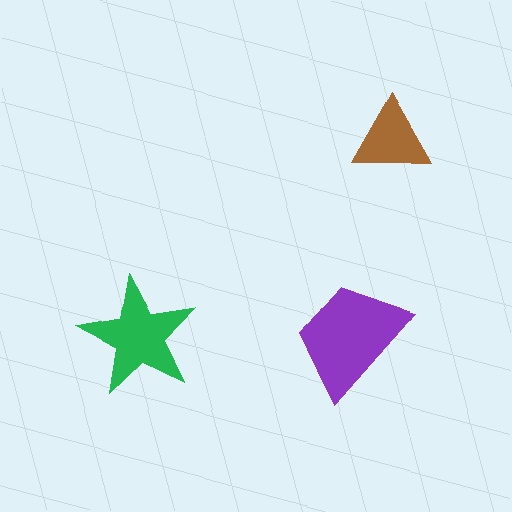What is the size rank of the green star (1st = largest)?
2nd.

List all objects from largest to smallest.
The purple trapezoid, the green star, the brown triangle.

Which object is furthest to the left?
The green star is leftmost.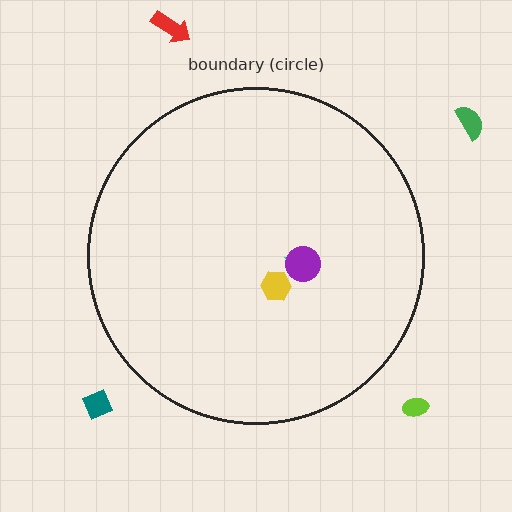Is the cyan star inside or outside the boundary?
Inside.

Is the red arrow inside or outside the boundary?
Outside.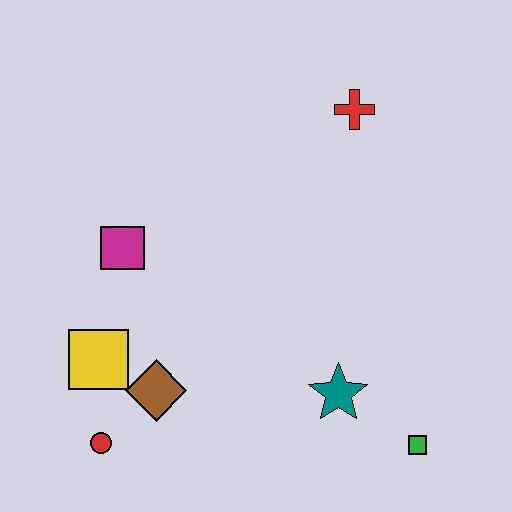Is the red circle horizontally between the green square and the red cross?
No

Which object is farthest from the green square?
The magenta square is farthest from the green square.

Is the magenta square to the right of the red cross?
No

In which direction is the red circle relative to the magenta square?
The red circle is below the magenta square.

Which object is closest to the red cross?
The magenta square is closest to the red cross.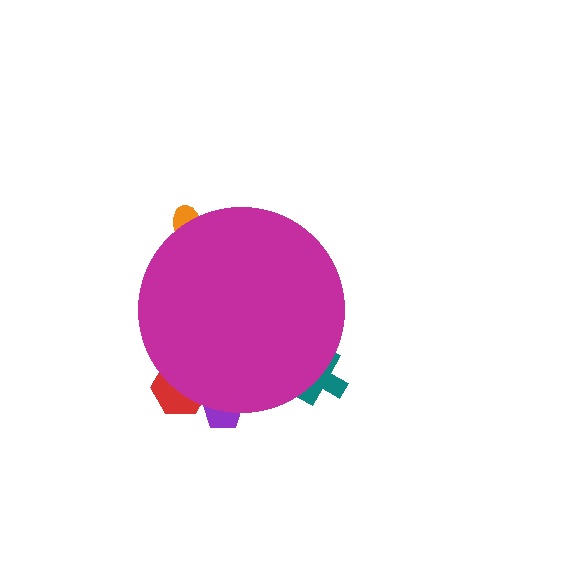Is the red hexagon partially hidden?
Yes, the red hexagon is partially hidden behind the magenta circle.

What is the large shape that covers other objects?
A magenta circle.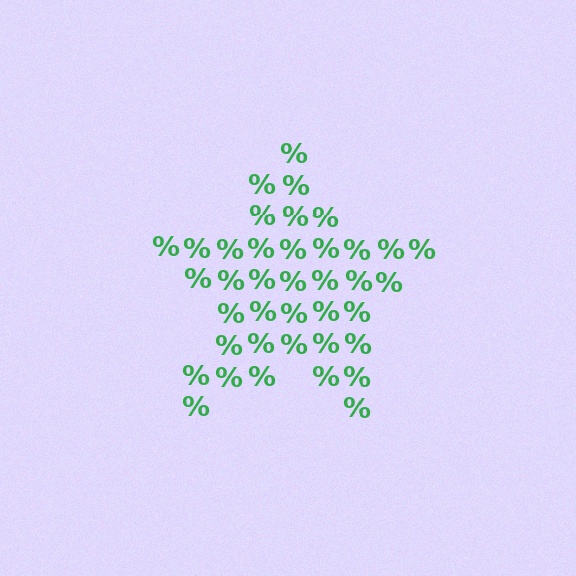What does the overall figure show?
The overall figure shows a star.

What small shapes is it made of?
It is made of small percent signs.